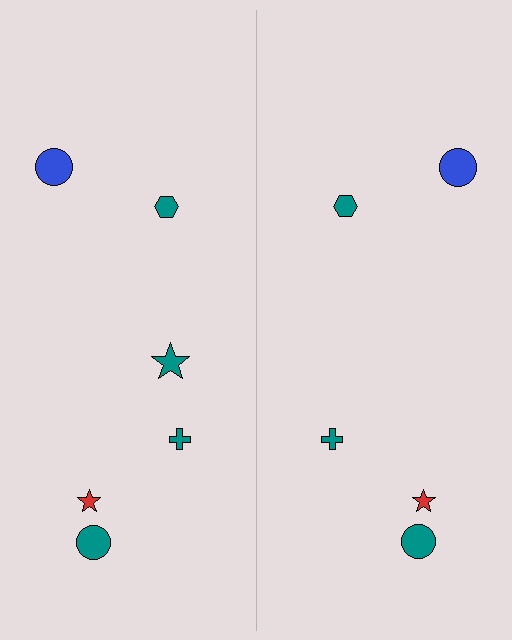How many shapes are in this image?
There are 11 shapes in this image.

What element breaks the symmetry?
A teal star is missing from the right side.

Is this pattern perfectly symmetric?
No, the pattern is not perfectly symmetric. A teal star is missing from the right side.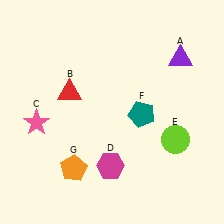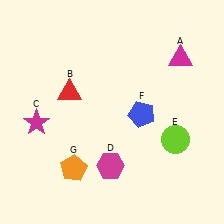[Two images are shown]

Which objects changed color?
A changed from purple to magenta. C changed from pink to magenta. F changed from teal to blue.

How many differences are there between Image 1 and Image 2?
There are 3 differences between the two images.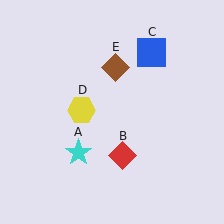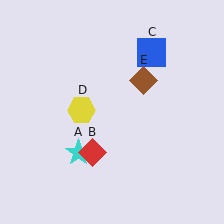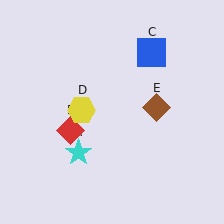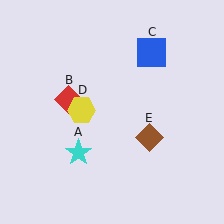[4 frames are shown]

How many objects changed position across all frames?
2 objects changed position: red diamond (object B), brown diamond (object E).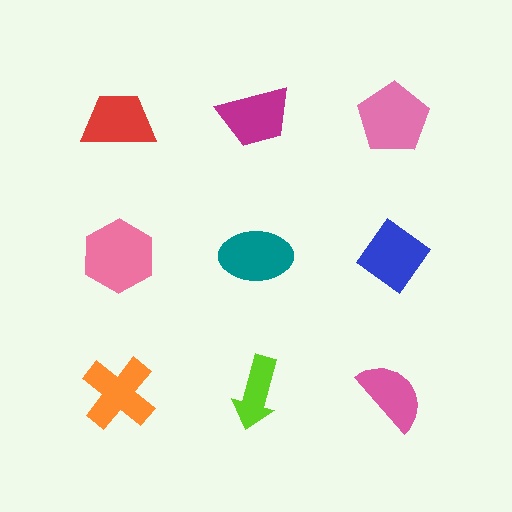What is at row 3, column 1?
An orange cross.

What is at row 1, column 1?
A red trapezoid.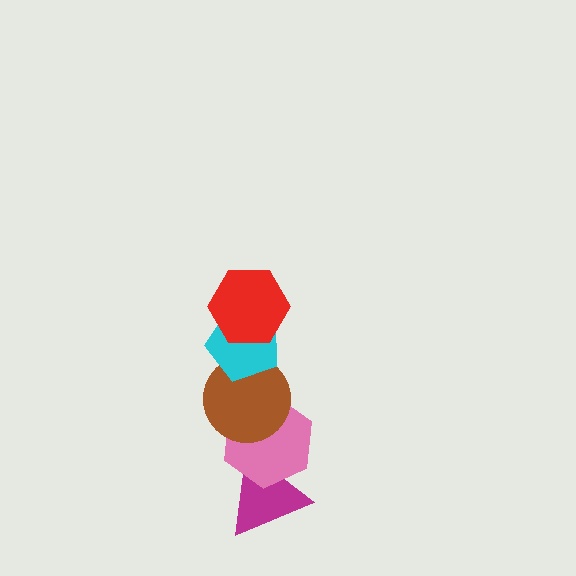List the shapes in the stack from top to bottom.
From top to bottom: the red hexagon, the cyan pentagon, the brown circle, the pink hexagon, the magenta triangle.